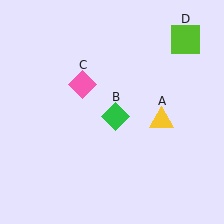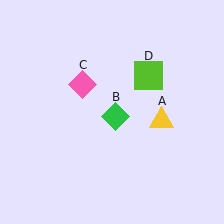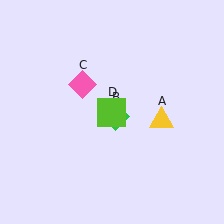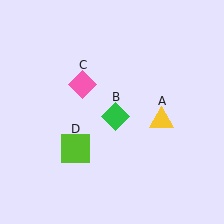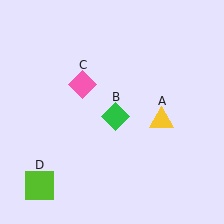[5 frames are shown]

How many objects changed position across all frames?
1 object changed position: lime square (object D).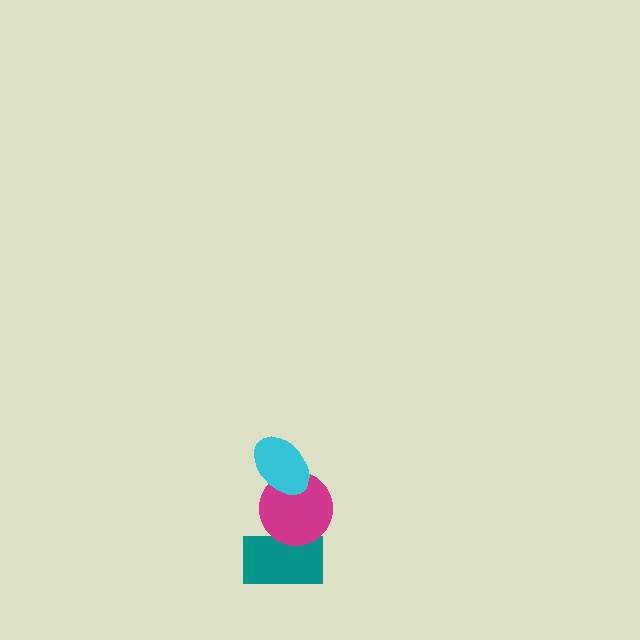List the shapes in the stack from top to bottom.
From top to bottom: the cyan ellipse, the magenta circle, the teal rectangle.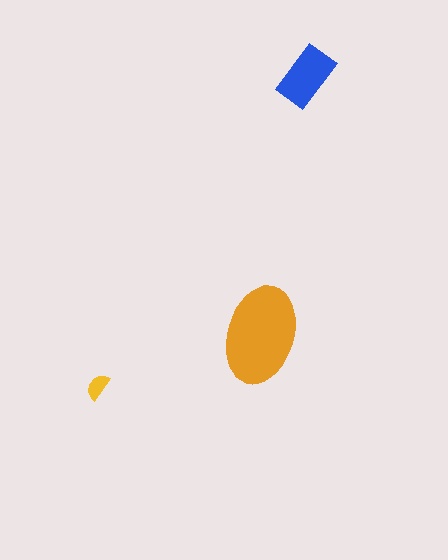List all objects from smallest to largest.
The yellow semicircle, the blue rectangle, the orange ellipse.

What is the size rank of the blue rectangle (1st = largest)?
2nd.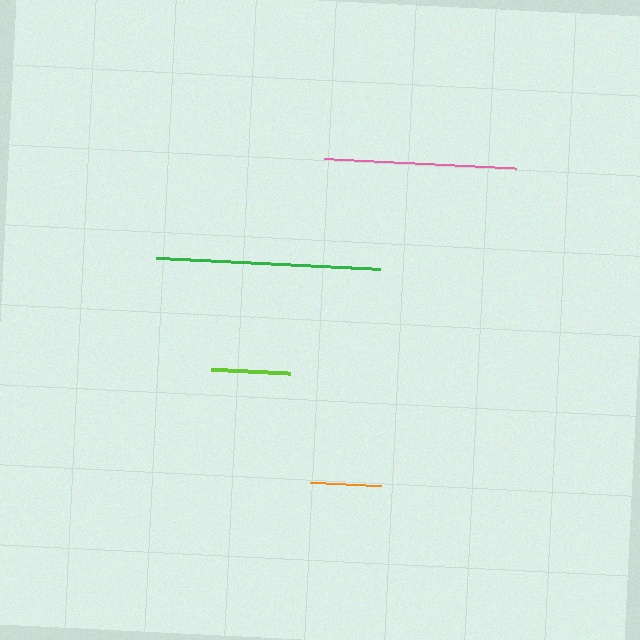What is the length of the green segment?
The green segment is approximately 225 pixels long.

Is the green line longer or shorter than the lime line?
The green line is longer than the lime line.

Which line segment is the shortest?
The orange line is the shortest at approximately 71 pixels.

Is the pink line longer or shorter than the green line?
The green line is longer than the pink line.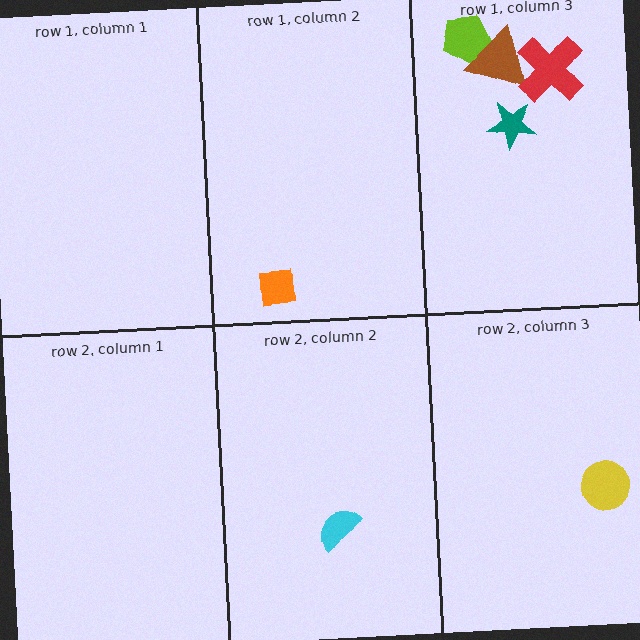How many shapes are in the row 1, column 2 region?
1.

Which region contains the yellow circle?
The row 2, column 3 region.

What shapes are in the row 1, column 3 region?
The lime pentagon, the brown triangle, the teal star, the red cross.